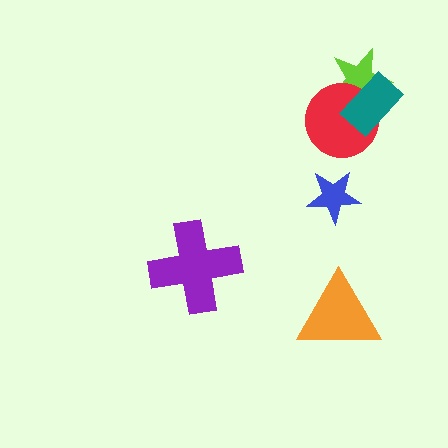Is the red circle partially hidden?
Yes, it is partially covered by another shape.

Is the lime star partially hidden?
Yes, it is partially covered by another shape.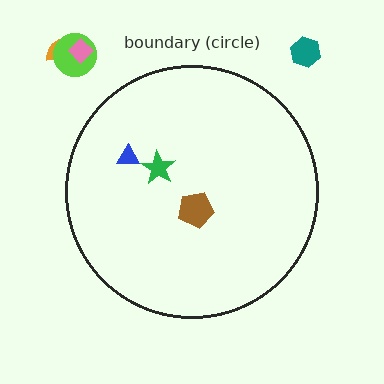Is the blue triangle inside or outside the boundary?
Inside.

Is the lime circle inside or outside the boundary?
Outside.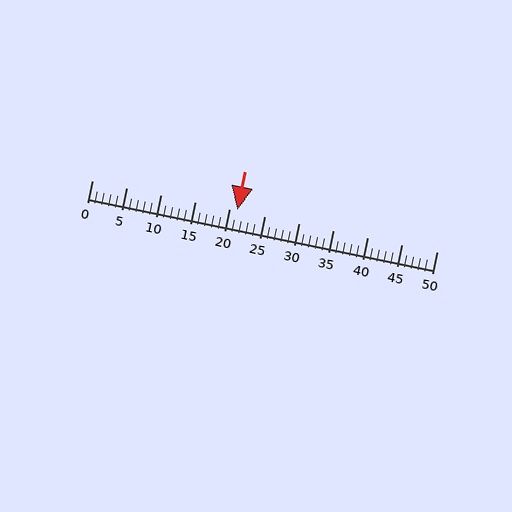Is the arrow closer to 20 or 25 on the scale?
The arrow is closer to 20.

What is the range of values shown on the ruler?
The ruler shows values from 0 to 50.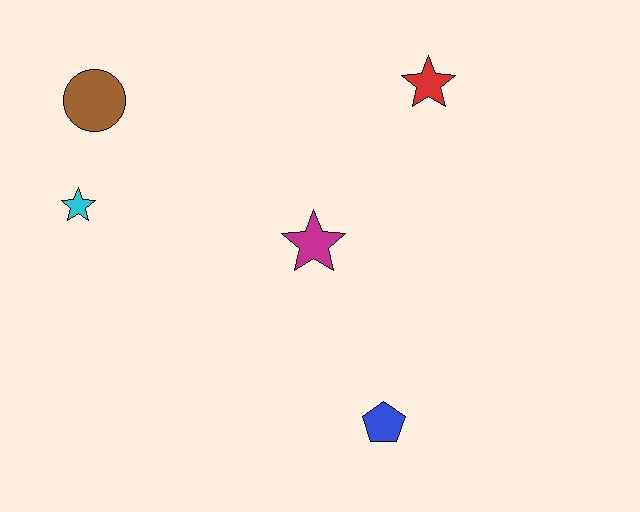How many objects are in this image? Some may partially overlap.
There are 5 objects.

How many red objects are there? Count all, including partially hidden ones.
There is 1 red object.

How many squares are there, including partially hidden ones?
There are no squares.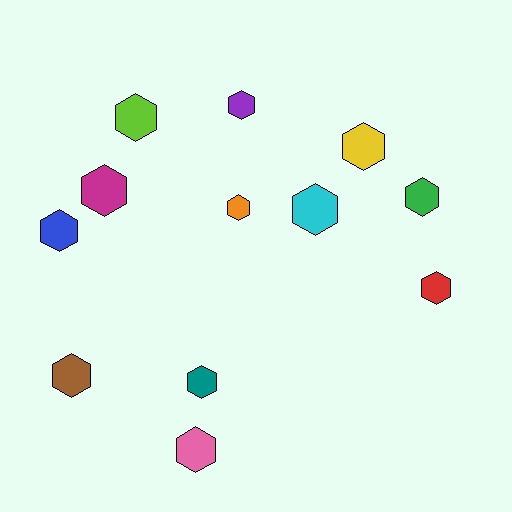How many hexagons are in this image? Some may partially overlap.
There are 12 hexagons.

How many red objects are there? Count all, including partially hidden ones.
There is 1 red object.